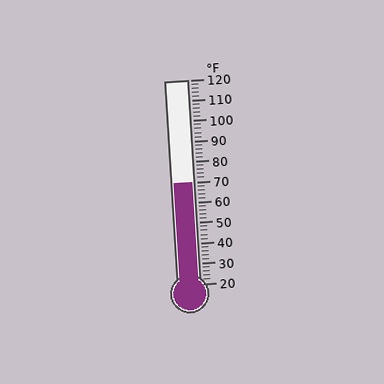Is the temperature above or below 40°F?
The temperature is above 40°F.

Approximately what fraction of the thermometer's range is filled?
The thermometer is filled to approximately 50% of its range.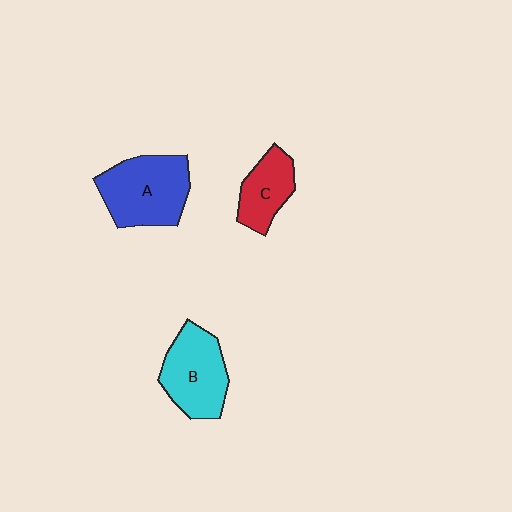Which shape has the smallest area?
Shape C (red).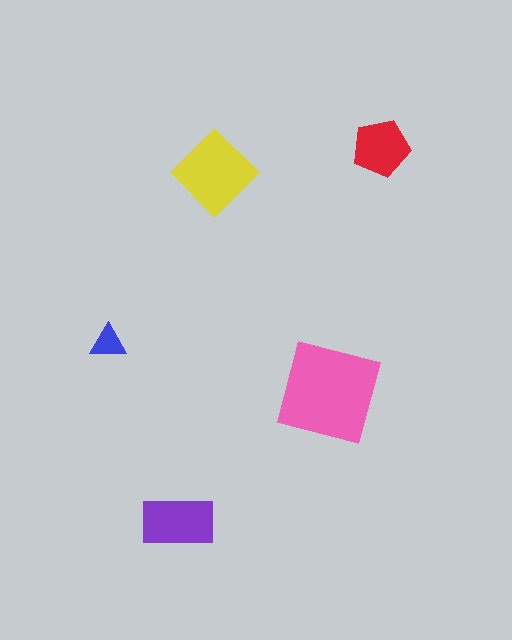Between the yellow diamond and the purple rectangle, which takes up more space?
The yellow diamond.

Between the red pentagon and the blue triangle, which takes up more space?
The red pentagon.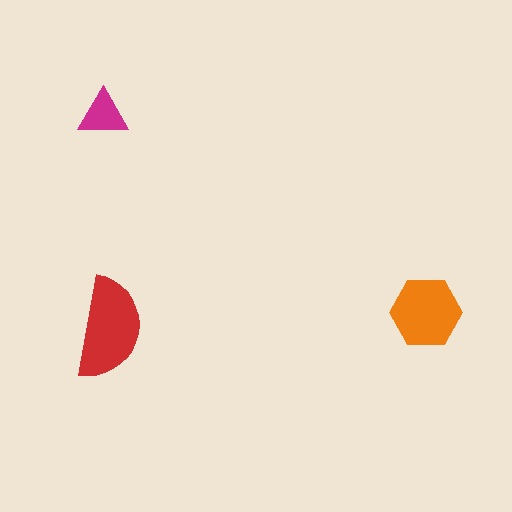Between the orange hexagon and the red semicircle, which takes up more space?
The red semicircle.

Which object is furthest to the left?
The magenta triangle is leftmost.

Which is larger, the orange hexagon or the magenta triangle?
The orange hexagon.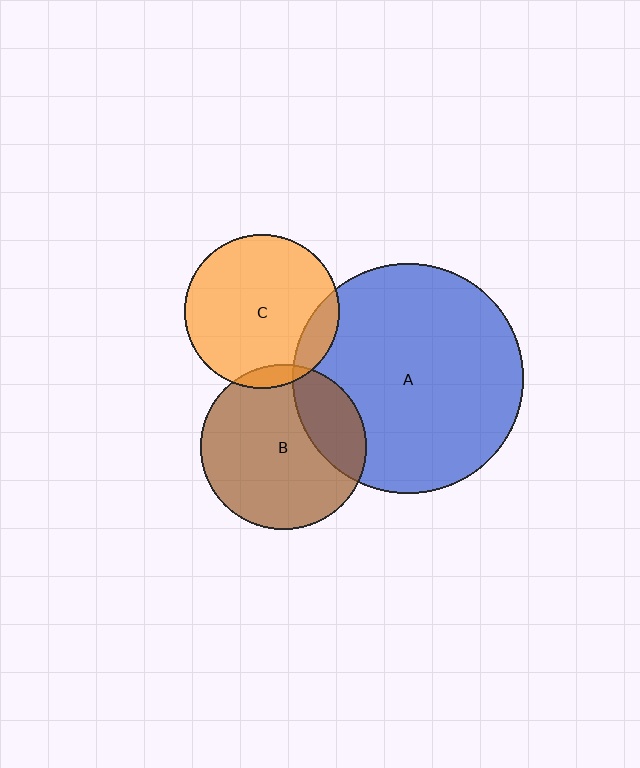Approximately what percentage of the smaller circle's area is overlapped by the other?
Approximately 10%.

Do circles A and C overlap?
Yes.